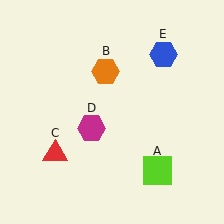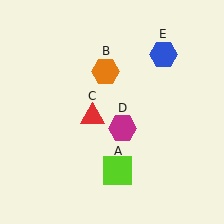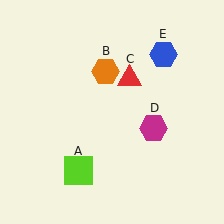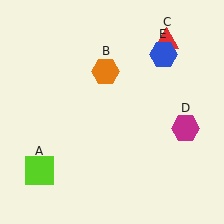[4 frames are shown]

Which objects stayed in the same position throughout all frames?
Orange hexagon (object B) and blue hexagon (object E) remained stationary.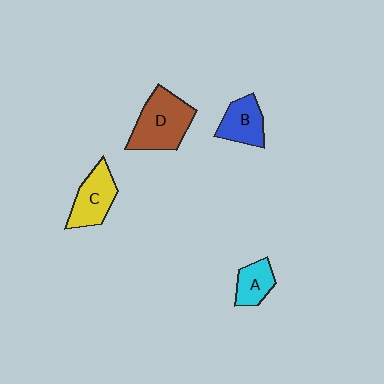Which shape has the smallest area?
Shape A (cyan).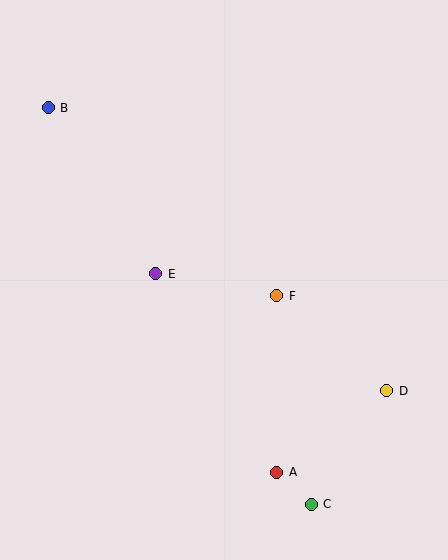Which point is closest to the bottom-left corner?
Point A is closest to the bottom-left corner.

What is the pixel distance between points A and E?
The distance between A and E is 232 pixels.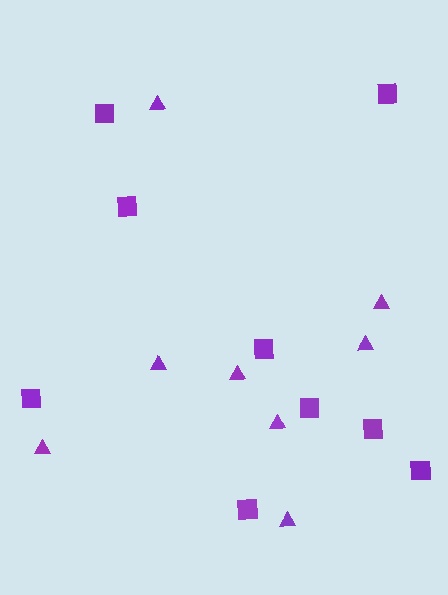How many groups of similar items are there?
There are 2 groups: one group of squares (9) and one group of triangles (8).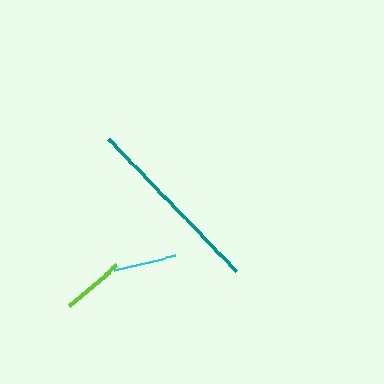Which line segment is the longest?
The teal line is the longest at approximately 185 pixels.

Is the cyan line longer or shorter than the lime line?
The cyan line is longer than the lime line.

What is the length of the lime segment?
The lime segment is approximately 63 pixels long.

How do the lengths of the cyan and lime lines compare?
The cyan and lime lines are approximately the same length.